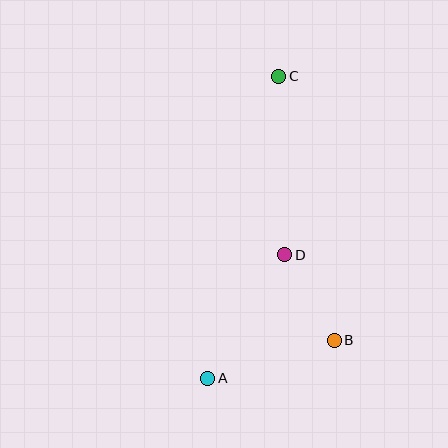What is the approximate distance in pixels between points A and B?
The distance between A and B is approximately 132 pixels.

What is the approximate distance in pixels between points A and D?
The distance between A and D is approximately 146 pixels.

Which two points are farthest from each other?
Points A and C are farthest from each other.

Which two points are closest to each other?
Points B and D are closest to each other.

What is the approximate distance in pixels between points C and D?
The distance between C and D is approximately 178 pixels.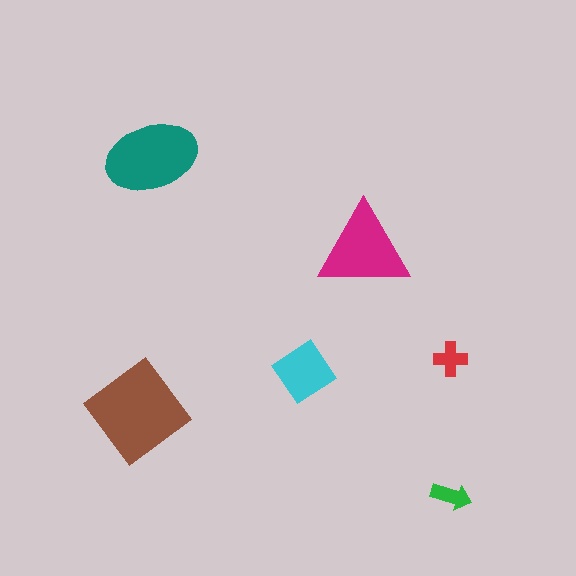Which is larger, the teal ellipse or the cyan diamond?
The teal ellipse.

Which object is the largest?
The brown diamond.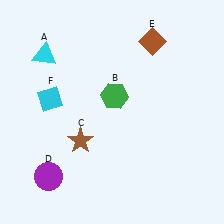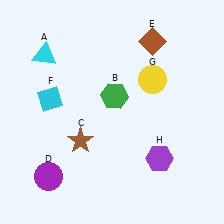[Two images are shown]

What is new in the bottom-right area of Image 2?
A purple hexagon (H) was added in the bottom-right area of Image 2.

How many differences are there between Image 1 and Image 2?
There are 2 differences between the two images.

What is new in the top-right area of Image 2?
A yellow circle (G) was added in the top-right area of Image 2.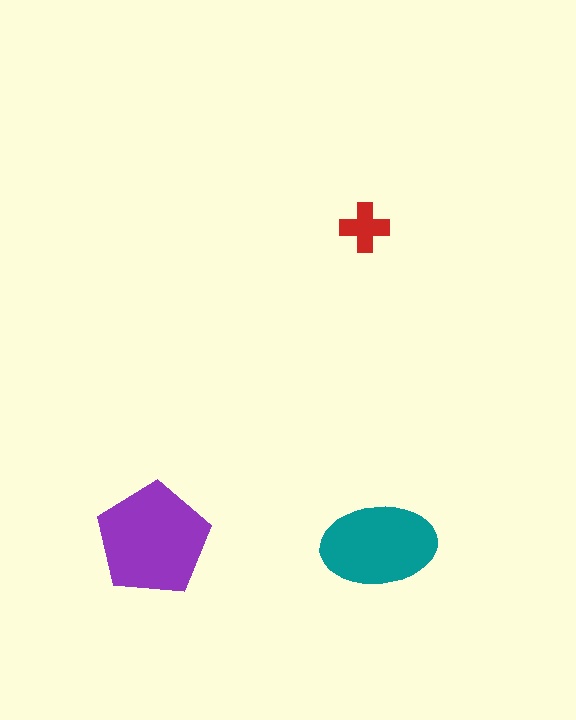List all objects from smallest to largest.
The red cross, the teal ellipse, the purple pentagon.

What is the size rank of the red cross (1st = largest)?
3rd.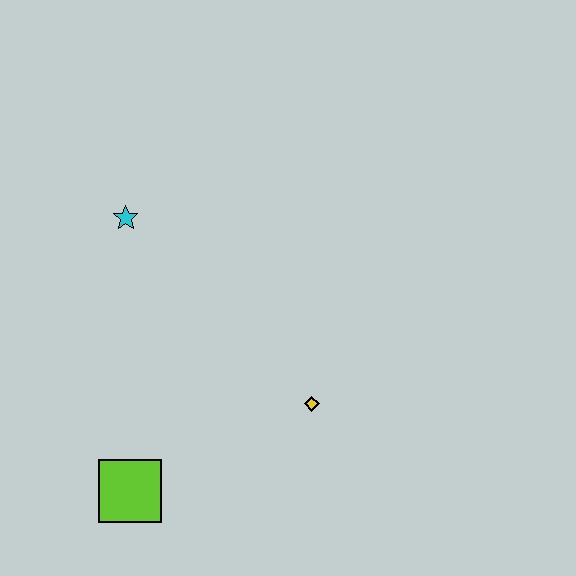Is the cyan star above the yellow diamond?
Yes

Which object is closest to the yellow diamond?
The lime square is closest to the yellow diamond.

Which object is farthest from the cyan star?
The lime square is farthest from the cyan star.